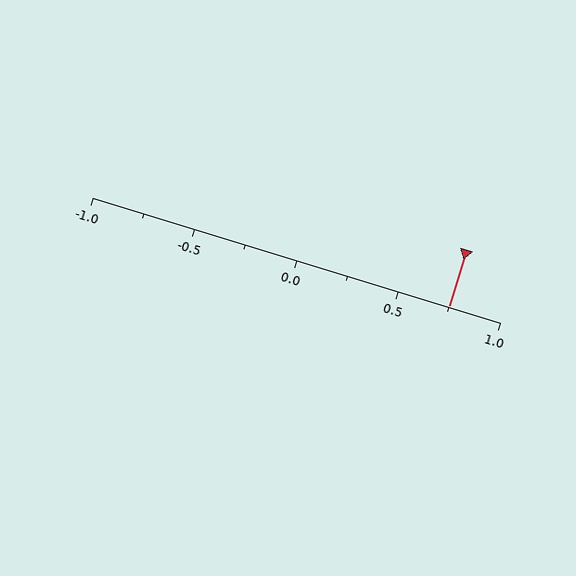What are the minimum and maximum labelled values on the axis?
The axis runs from -1.0 to 1.0.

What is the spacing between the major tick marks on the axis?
The major ticks are spaced 0.5 apart.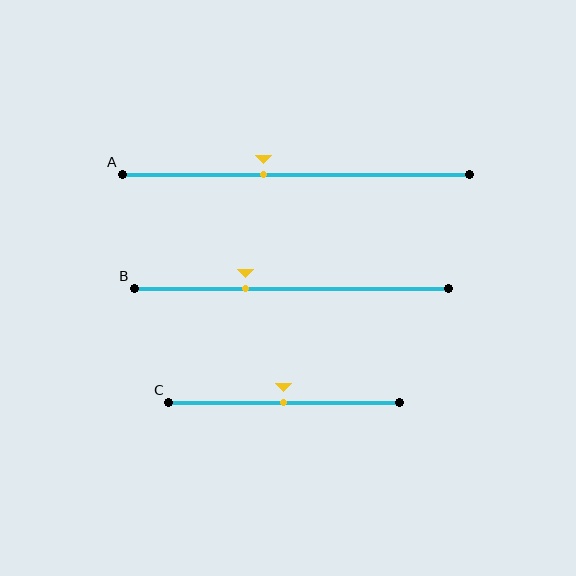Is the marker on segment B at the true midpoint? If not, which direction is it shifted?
No, the marker on segment B is shifted to the left by about 15% of the segment length.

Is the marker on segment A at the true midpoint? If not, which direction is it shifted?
No, the marker on segment A is shifted to the left by about 9% of the segment length.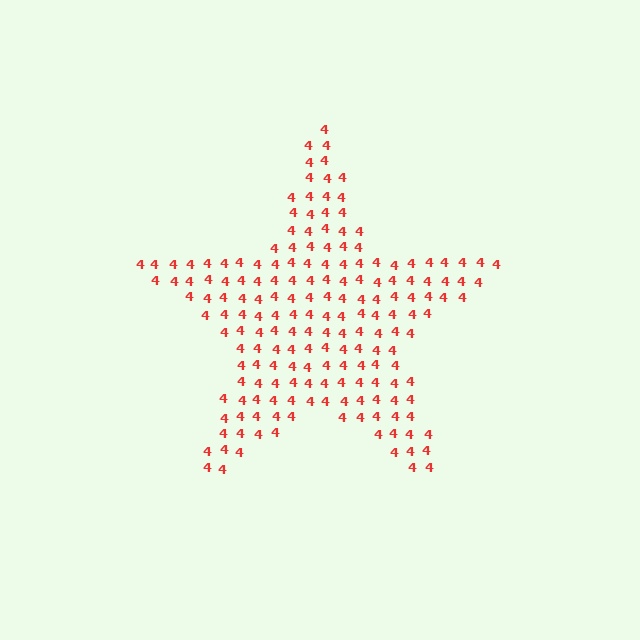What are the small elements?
The small elements are digit 4's.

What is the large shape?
The large shape is a star.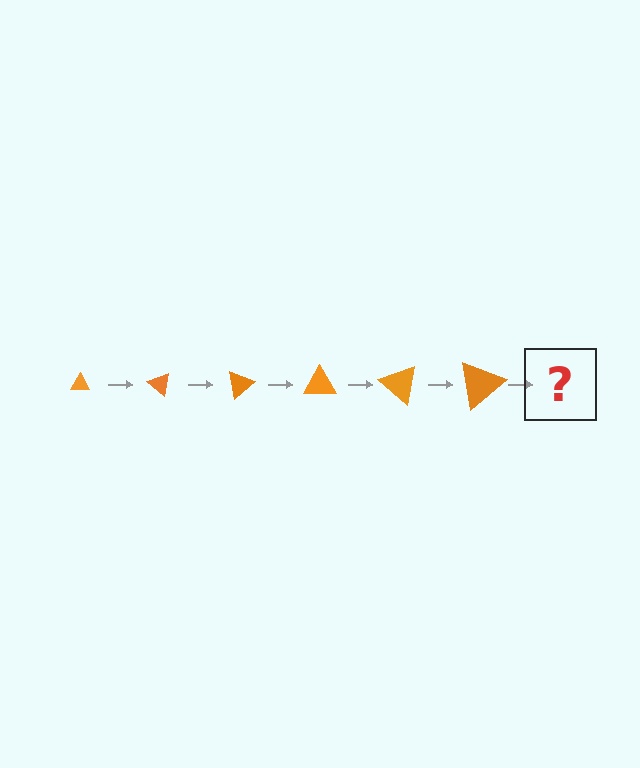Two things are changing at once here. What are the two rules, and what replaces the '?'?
The two rules are that the triangle grows larger each step and it rotates 40 degrees each step. The '?' should be a triangle, larger than the previous one and rotated 240 degrees from the start.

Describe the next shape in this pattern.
It should be a triangle, larger than the previous one and rotated 240 degrees from the start.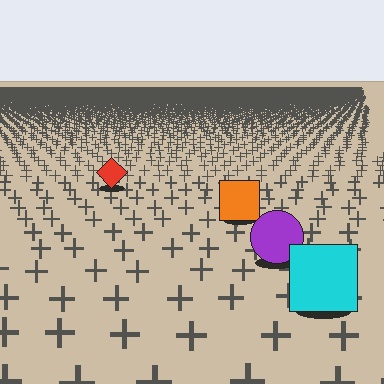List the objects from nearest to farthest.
From nearest to farthest: the cyan square, the purple circle, the orange square, the red diamond.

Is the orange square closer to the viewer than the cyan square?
No. The cyan square is closer — you can tell from the texture gradient: the ground texture is coarser near it.